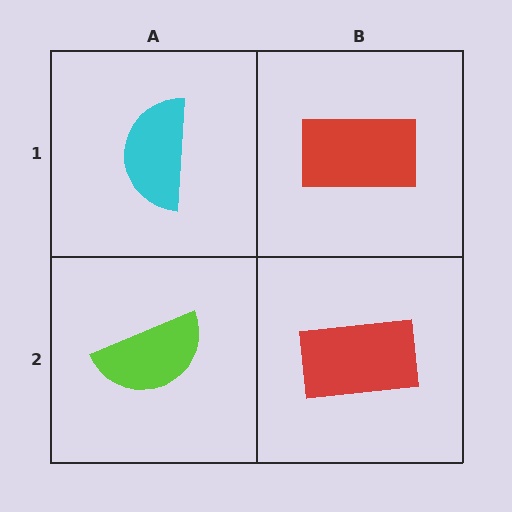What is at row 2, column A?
A lime semicircle.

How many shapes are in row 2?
2 shapes.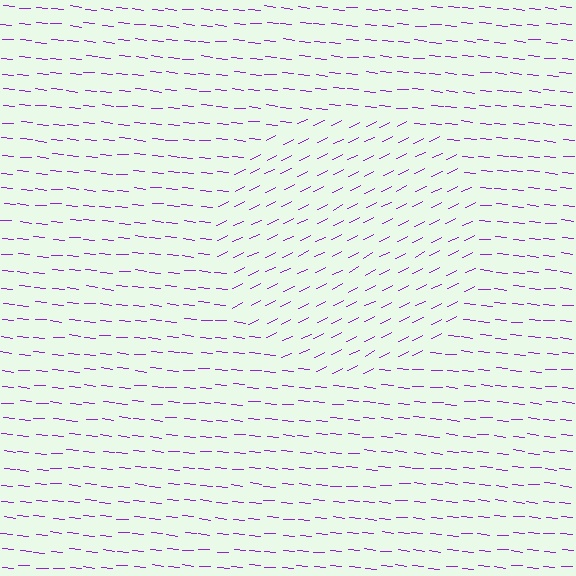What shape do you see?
I see a circle.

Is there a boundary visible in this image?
Yes, there is a texture boundary formed by a change in line orientation.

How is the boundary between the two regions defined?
The boundary is defined purely by a change in line orientation (approximately 31 degrees difference). All lines are the same color and thickness.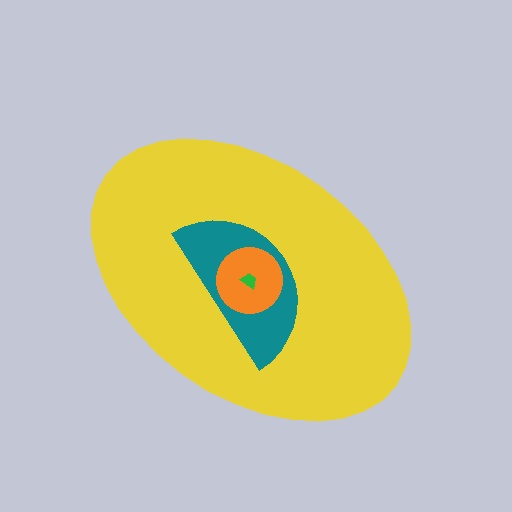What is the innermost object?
The green trapezoid.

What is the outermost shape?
The yellow ellipse.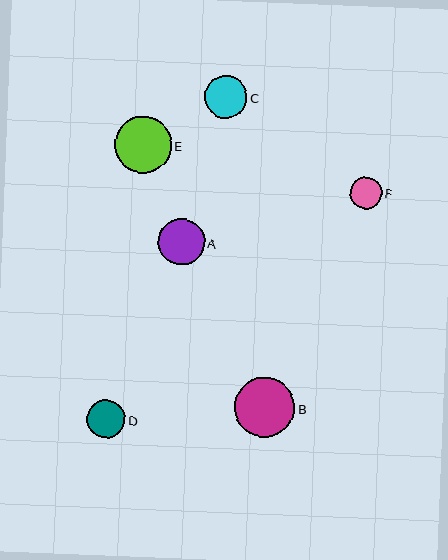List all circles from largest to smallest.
From largest to smallest: B, E, A, C, D, F.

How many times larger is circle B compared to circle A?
Circle B is approximately 1.3 times the size of circle A.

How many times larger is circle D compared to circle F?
Circle D is approximately 1.2 times the size of circle F.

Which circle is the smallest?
Circle F is the smallest with a size of approximately 32 pixels.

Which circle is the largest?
Circle B is the largest with a size of approximately 60 pixels.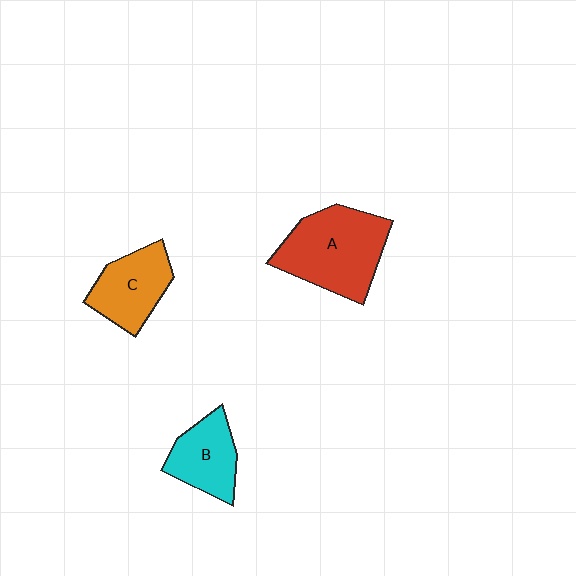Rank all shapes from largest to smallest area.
From largest to smallest: A (red), C (orange), B (cyan).